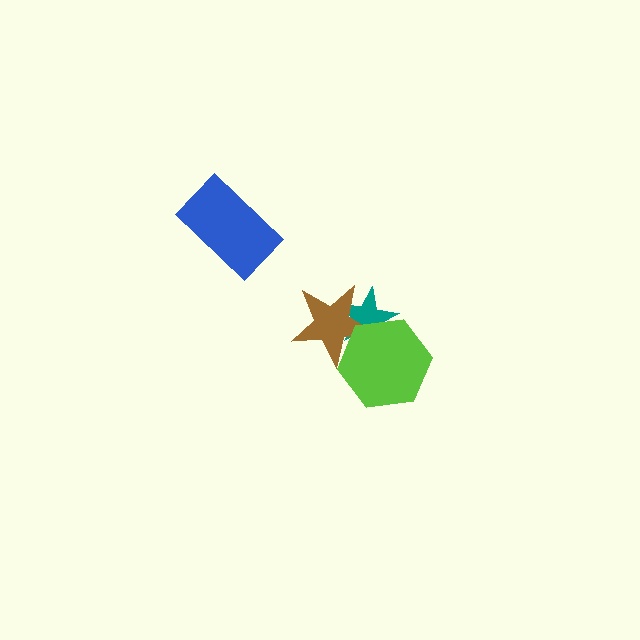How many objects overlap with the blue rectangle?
0 objects overlap with the blue rectangle.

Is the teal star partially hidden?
Yes, it is partially covered by another shape.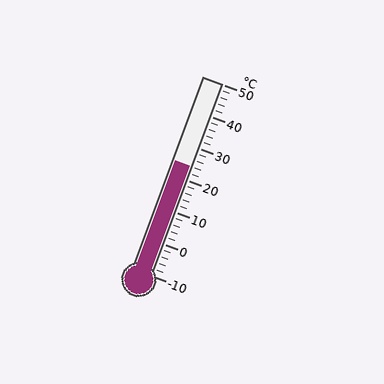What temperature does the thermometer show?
The thermometer shows approximately 24°C.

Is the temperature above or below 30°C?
The temperature is below 30°C.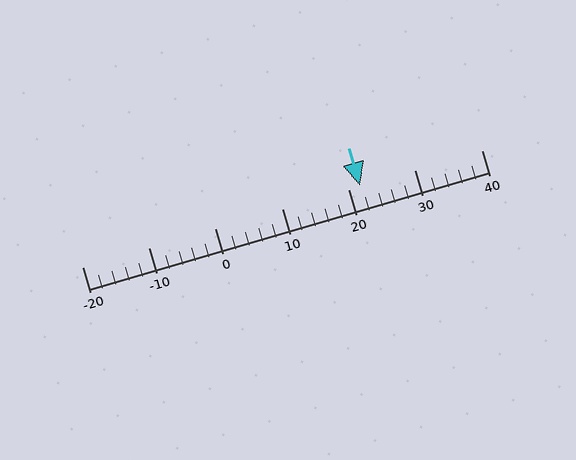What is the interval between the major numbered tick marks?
The major tick marks are spaced 10 units apart.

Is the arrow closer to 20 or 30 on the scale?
The arrow is closer to 20.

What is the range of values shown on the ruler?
The ruler shows values from -20 to 40.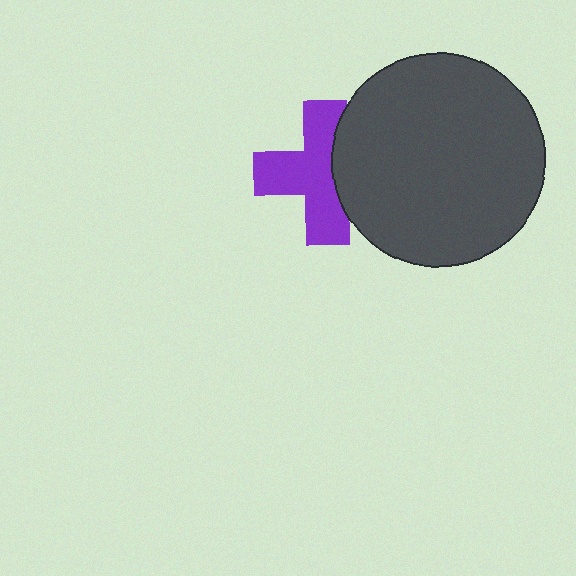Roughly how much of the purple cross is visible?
Most of it is visible (roughly 67%).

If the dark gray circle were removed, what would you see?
You would see the complete purple cross.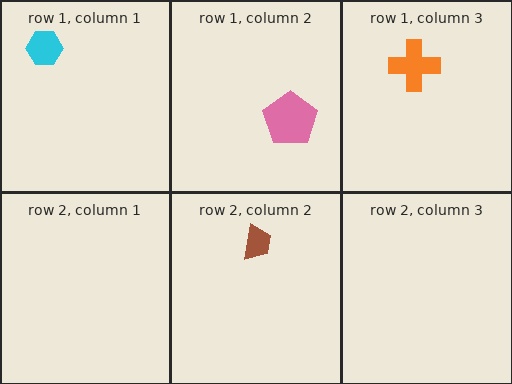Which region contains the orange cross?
The row 1, column 3 region.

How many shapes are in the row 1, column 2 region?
1.